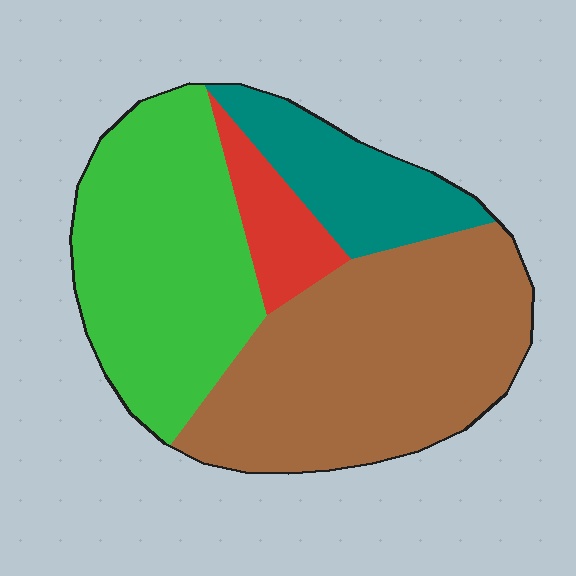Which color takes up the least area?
Red, at roughly 10%.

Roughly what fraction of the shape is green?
Green covers around 35% of the shape.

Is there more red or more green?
Green.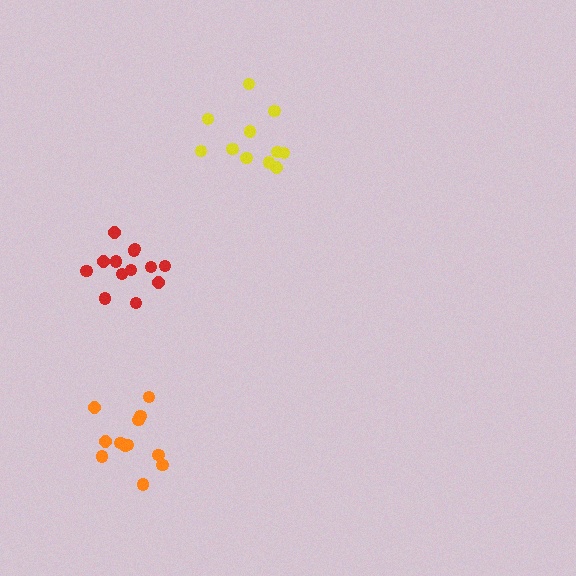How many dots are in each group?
Group 1: 12 dots, Group 2: 13 dots, Group 3: 11 dots (36 total).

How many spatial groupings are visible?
There are 3 spatial groupings.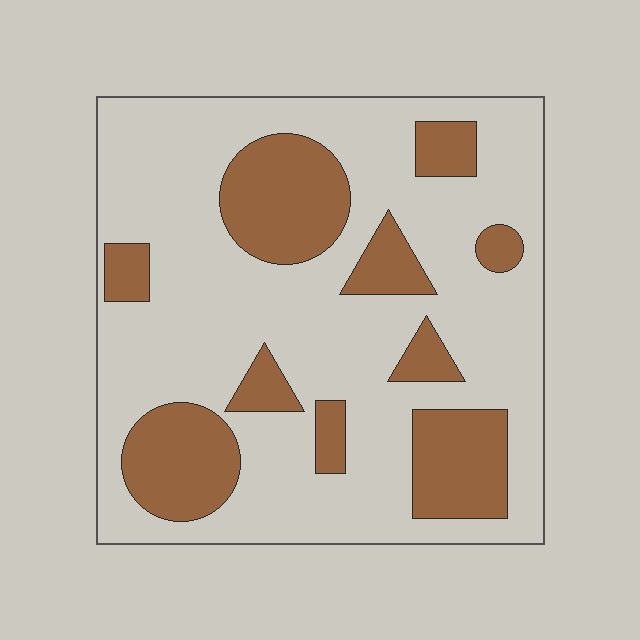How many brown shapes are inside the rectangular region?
10.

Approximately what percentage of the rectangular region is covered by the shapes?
Approximately 30%.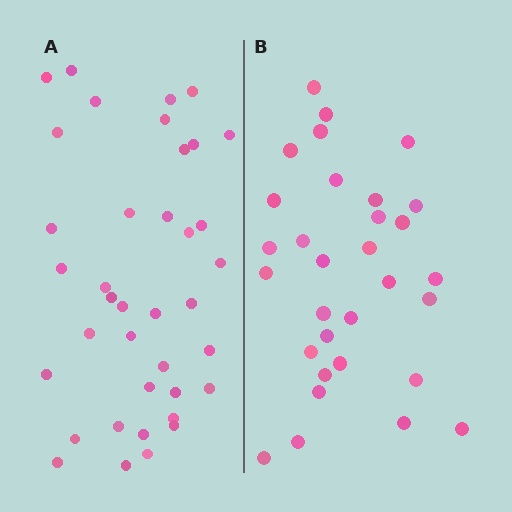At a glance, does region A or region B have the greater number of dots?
Region A (the left region) has more dots.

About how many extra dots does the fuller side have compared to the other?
Region A has roughly 8 or so more dots than region B.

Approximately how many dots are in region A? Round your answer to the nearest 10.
About 40 dots. (The exact count is 38, which rounds to 40.)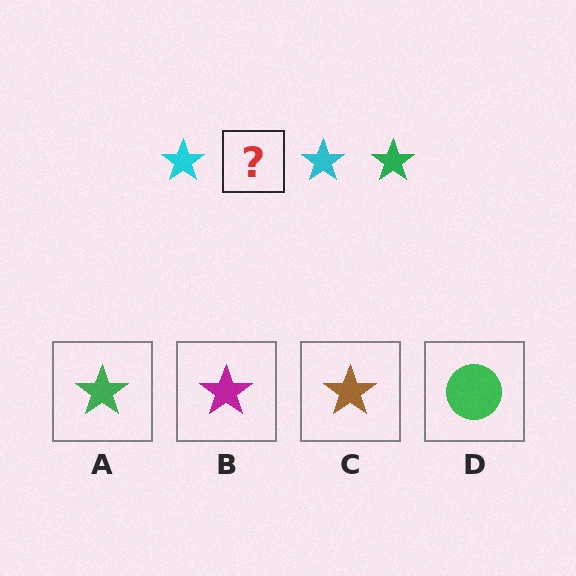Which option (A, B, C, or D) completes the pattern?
A.